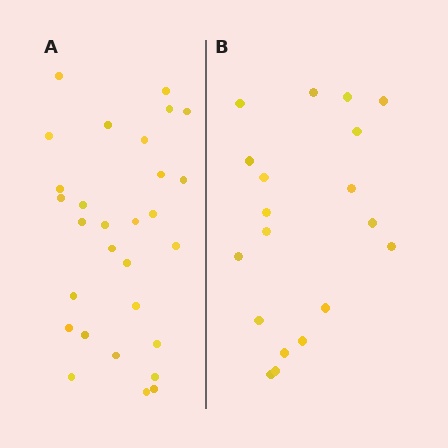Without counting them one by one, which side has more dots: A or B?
Region A (the left region) has more dots.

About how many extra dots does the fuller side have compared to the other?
Region A has roughly 10 or so more dots than region B.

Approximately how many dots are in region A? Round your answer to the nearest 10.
About 30 dots. (The exact count is 29, which rounds to 30.)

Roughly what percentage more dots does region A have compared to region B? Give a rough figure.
About 55% more.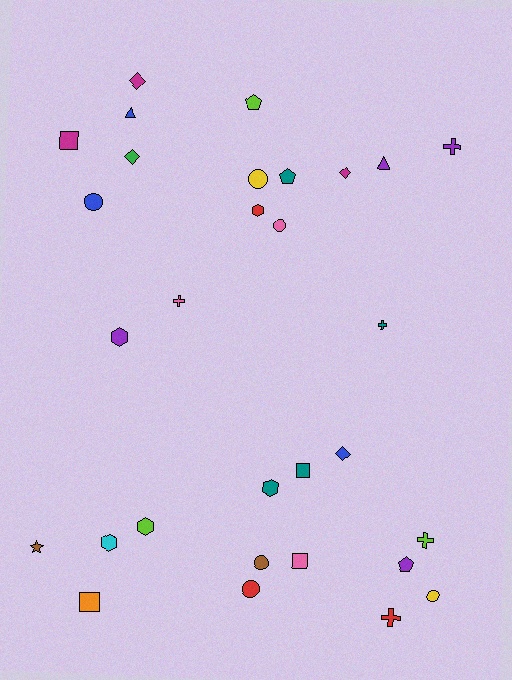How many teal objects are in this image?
There are 4 teal objects.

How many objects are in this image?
There are 30 objects.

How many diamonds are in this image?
There are 4 diamonds.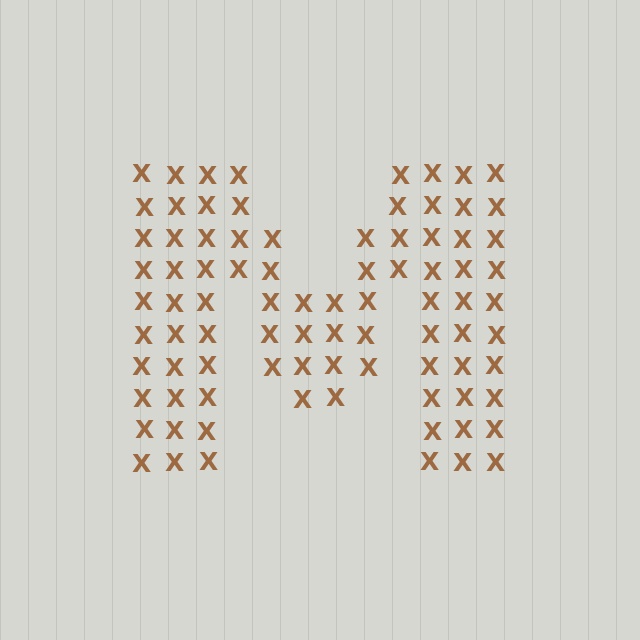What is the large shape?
The large shape is the letter M.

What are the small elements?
The small elements are letter X's.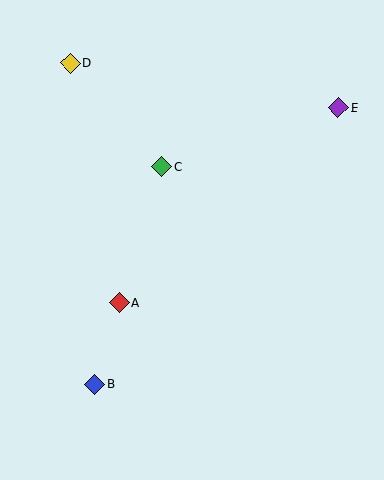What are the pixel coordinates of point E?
Point E is at (338, 107).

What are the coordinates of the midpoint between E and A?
The midpoint between E and A is at (229, 205).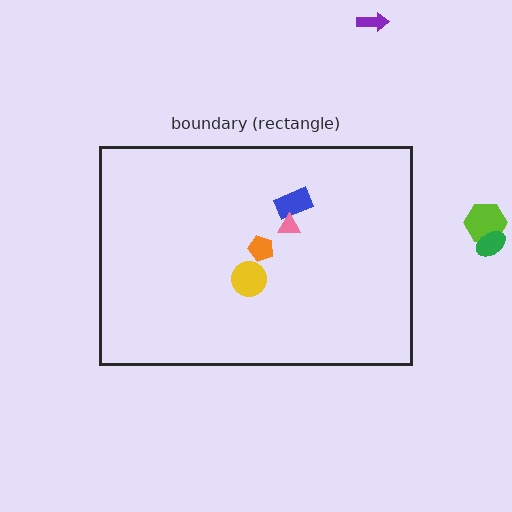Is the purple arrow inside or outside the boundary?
Outside.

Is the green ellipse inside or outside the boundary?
Outside.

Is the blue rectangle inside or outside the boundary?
Inside.